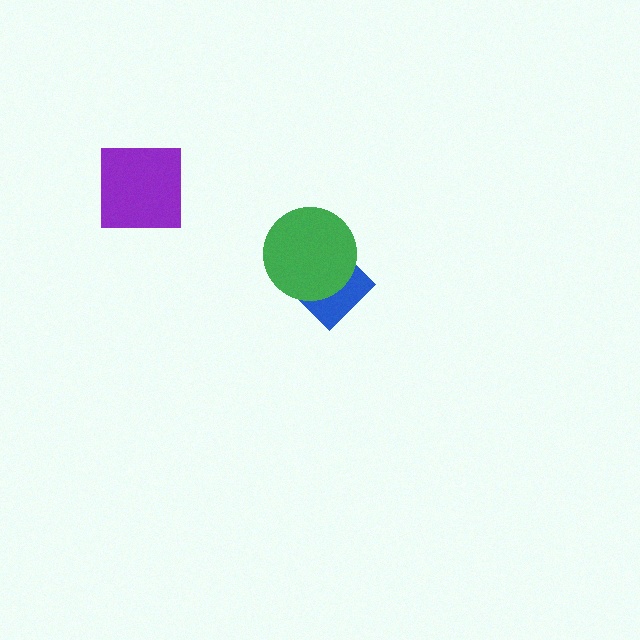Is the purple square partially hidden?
No, no other shape covers it.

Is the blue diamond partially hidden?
Yes, it is partially covered by another shape.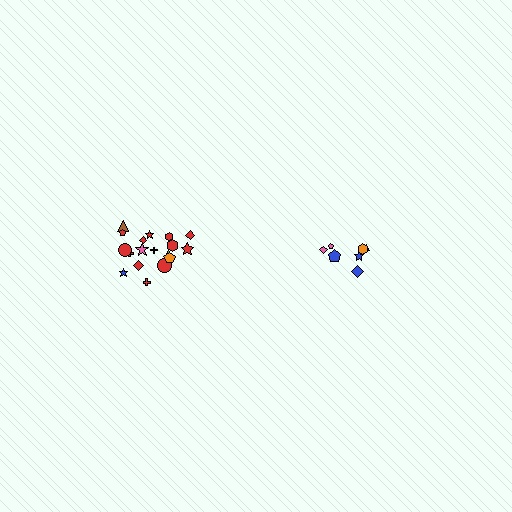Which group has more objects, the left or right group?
The left group.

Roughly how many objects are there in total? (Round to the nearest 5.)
Roughly 25 objects in total.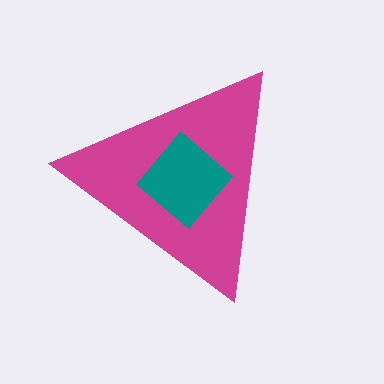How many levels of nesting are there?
2.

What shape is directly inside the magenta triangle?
The teal diamond.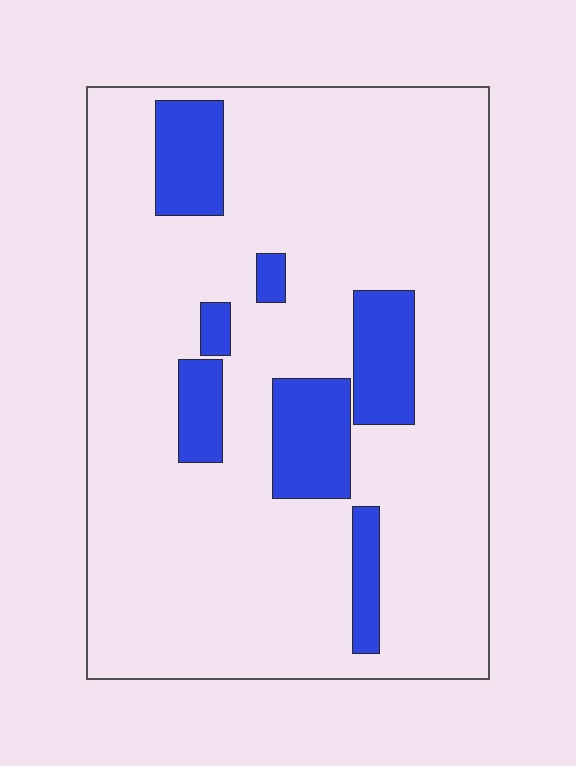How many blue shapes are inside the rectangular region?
7.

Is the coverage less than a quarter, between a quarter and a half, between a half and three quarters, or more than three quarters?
Less than a quarter.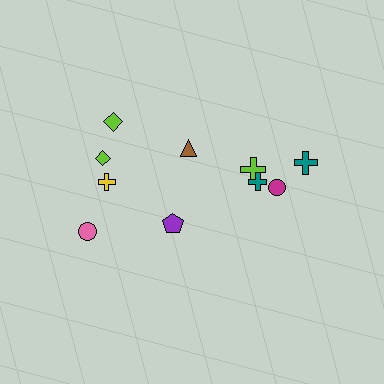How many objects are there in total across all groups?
There are 10 objects.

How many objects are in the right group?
There are 4 objects.